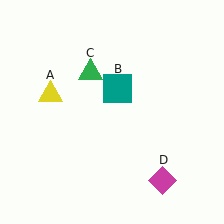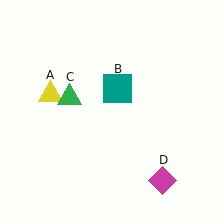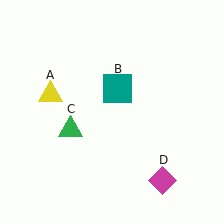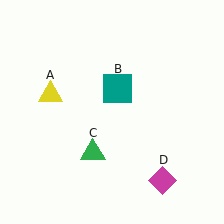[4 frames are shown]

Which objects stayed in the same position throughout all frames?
Yellow triangle (object A) and teal square (object B) and magenta diamond (object D) remained stationary.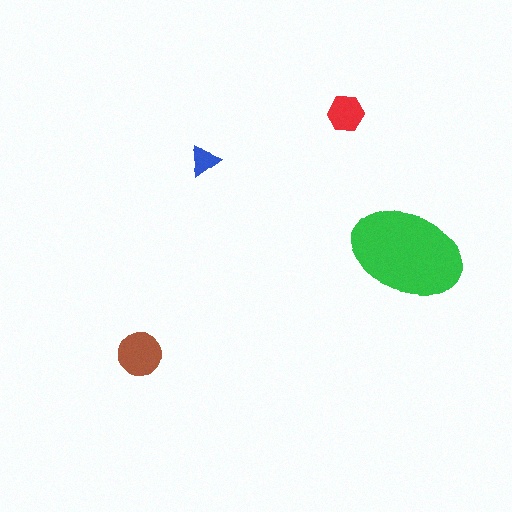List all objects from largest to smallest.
The green ellipse, the brown circle, the red hexagon, the blue triangle.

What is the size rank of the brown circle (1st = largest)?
2nd.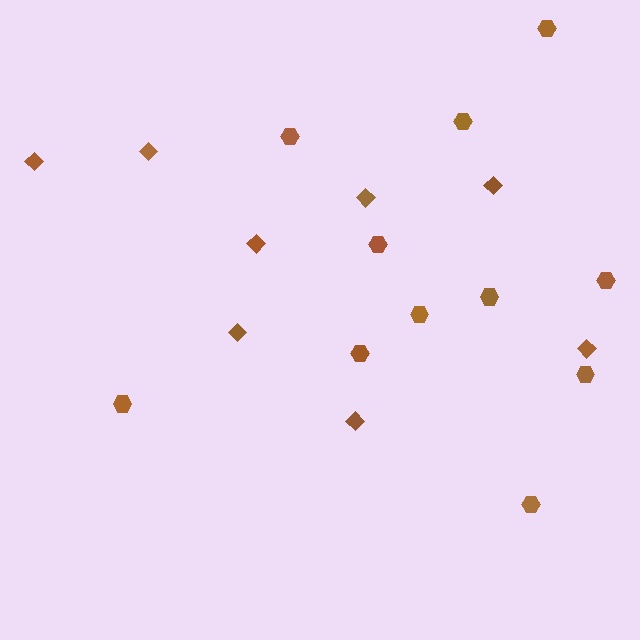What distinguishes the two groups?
There are 2 groups: one group of hexagons (11) and one group of diamonds (8).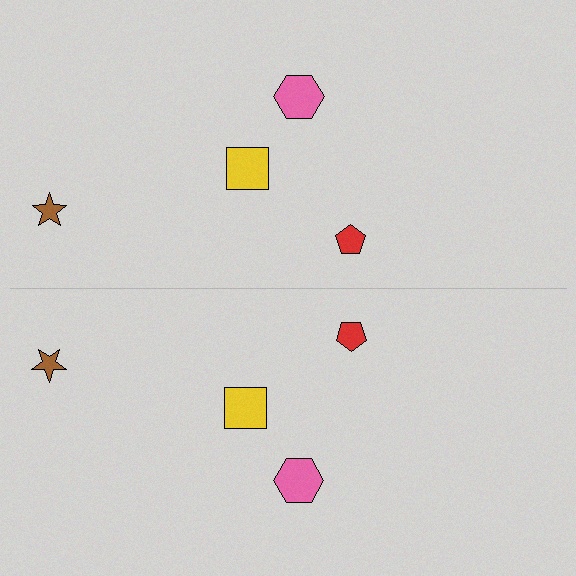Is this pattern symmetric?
Yes, this pattern has bilateral (reflection) symmetry.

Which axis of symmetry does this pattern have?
The pattern has a horizontal axis of symmetry running through the center of the image.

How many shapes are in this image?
There are 8 shapes in this image.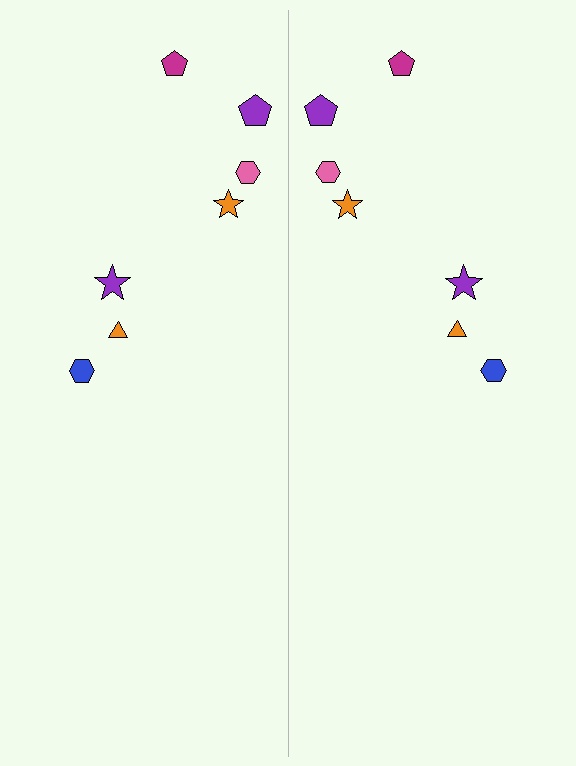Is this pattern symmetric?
Yes, this pattern has bilateral (reflection) symmetry.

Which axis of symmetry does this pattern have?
The pattern has a vertical axis of symmetry running through the center of the image.